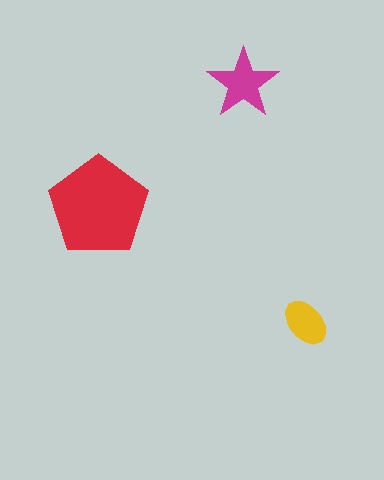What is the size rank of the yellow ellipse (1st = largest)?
3rd.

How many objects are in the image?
There are 3 objects in the image.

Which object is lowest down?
The yellow ellipse is bottommost.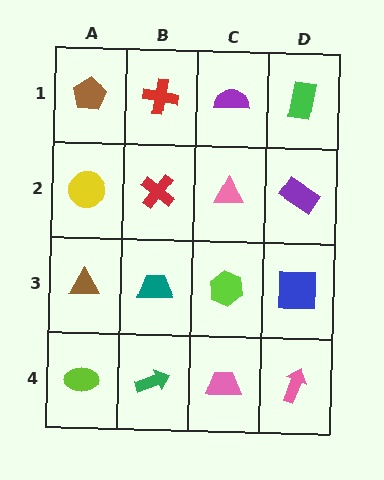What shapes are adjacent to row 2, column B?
A red cross (row 1, column B), a teal trapezoid (row 3, column B), a yellow circle (row 2, column A), a pink triangle (row 2, column C).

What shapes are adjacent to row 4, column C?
A lime hexagon (row 3, column C), a green arrow (row 4, column B), a pink arrow (row 4, column D).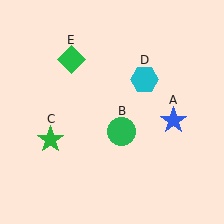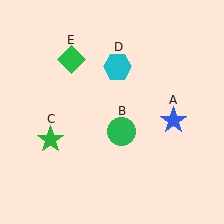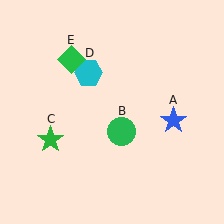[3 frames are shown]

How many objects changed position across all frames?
1 object changed position: cyan hexagon (object D).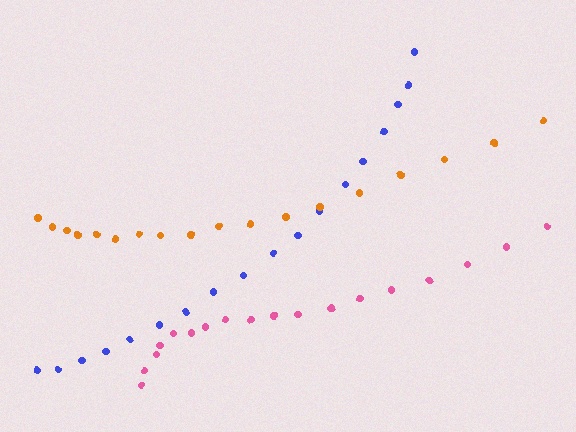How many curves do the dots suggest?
There are 3 distinct paths.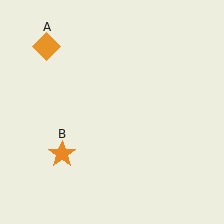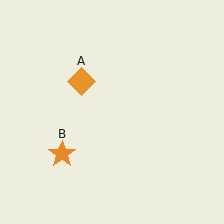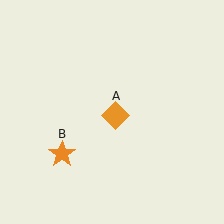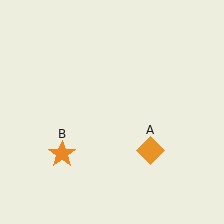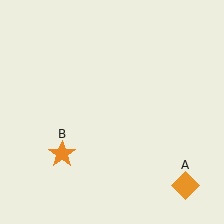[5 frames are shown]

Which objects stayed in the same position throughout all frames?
Orange star (object B) remained stationary.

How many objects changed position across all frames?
1 object changed position: orange diamond (object A).